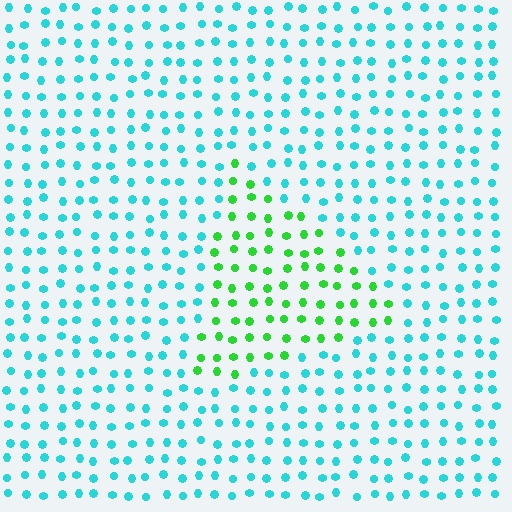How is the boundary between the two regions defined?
The boundary is defined purely by a slight shift in hue (about 57 degrees). Spacing, size, and orientation are identical on both sides.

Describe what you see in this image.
The image is filled with small cyan elements in a uniform arrangement. A triangle-shaped region is visible where the elements are tinted to a slightly different hue, forming a subtle color boundary.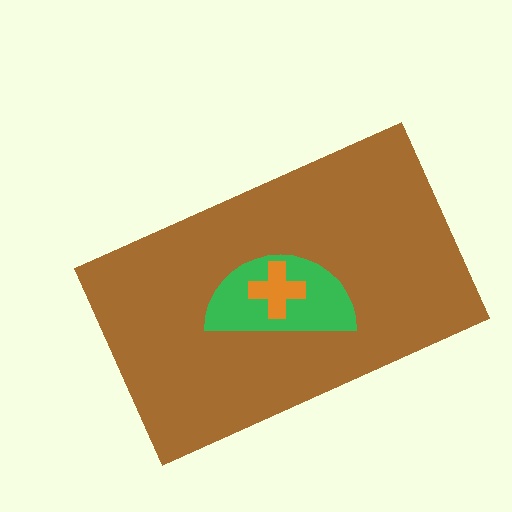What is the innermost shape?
The orange cross.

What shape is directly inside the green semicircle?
The orange cross.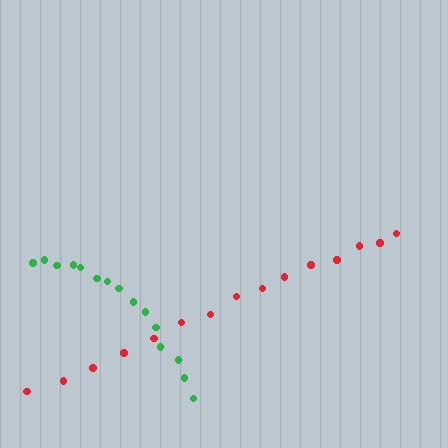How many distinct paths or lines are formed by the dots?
There are 2 distinct paths.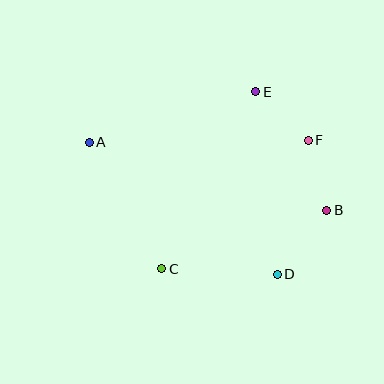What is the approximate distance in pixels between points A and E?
The distance between A and E is approximately 174 pixels.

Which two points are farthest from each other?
Points A and B are farthest from each other.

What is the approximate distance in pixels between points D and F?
The distance between D and F is approximately 138 pixels.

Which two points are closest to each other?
Points E and F are closest to each other.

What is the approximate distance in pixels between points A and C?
The distance between A and C is approximately 146 pixels.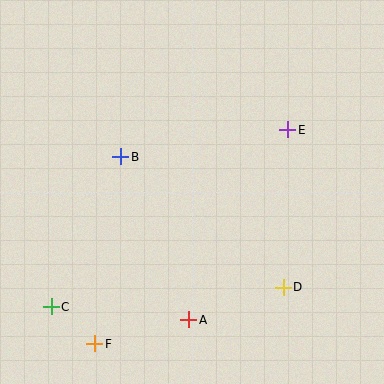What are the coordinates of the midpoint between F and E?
The midpoint between F and E is at (191, 237).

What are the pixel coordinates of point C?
Point C is at (51, 307).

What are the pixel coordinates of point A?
Point A is at (189, 320).